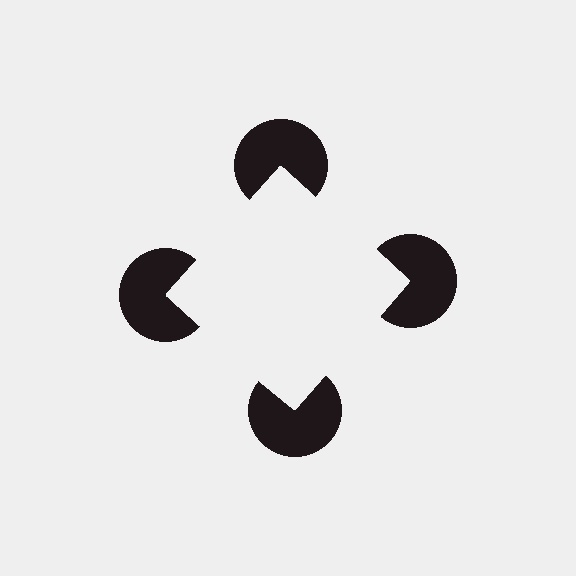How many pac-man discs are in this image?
There are 4 — one at each vertex of the illusory square.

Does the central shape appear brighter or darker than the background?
It typically appears slightly brighter than the background, even though no actual brightness change is drawn.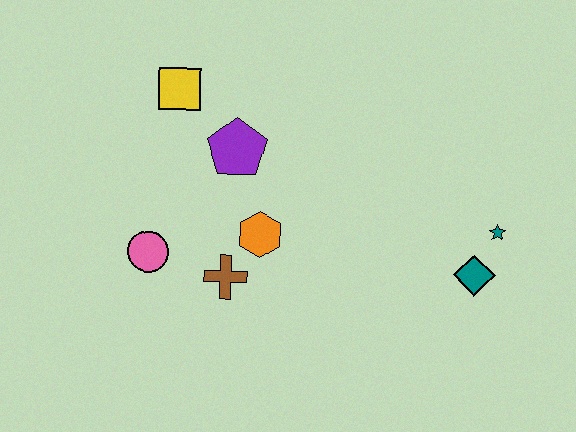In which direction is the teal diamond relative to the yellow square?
The teal diamond is to the right of the yellow square.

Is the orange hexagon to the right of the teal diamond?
No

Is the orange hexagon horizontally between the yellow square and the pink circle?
No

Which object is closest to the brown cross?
The orange hexagon is closest to the brown cross.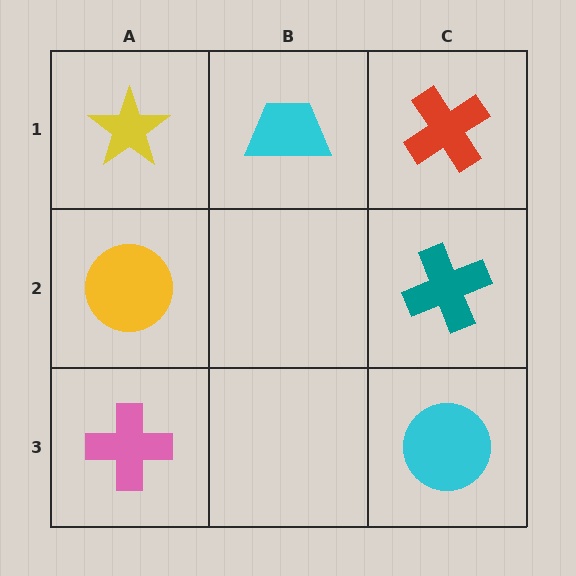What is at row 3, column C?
A cyan circle.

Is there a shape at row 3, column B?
No, that cell is empty.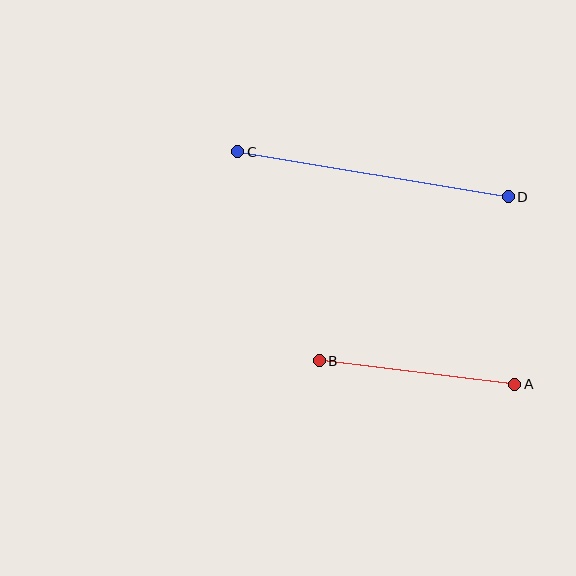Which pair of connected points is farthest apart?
Points C and D are farthest apart.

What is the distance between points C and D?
The distance is approximately 275 pixels.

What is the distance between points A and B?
The distance is approximately 197 pixels.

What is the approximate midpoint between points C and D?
The midpoint is at approximately (373, 174) pixels.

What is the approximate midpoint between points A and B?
The midpoint is at approximately (417, 372) pixels.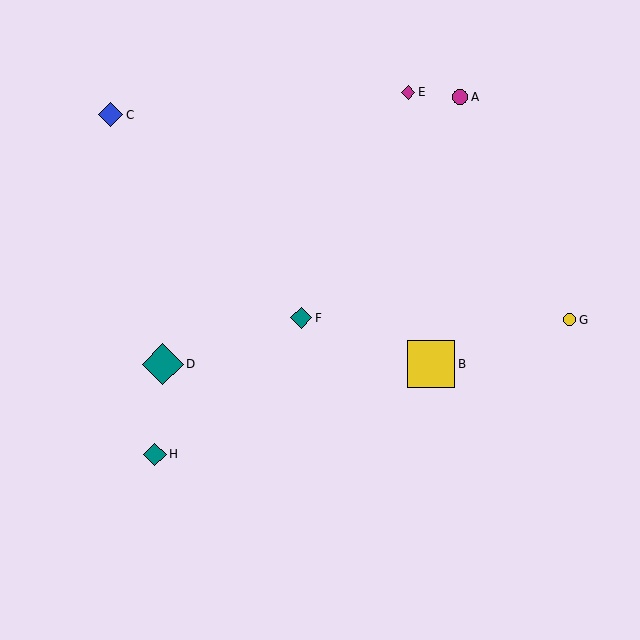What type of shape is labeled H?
Shape H is a teal diamond.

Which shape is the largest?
The yellow square (labeled B) is the largest.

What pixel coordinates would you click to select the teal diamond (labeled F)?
Click at (301, 318) to select the teal diamond F.